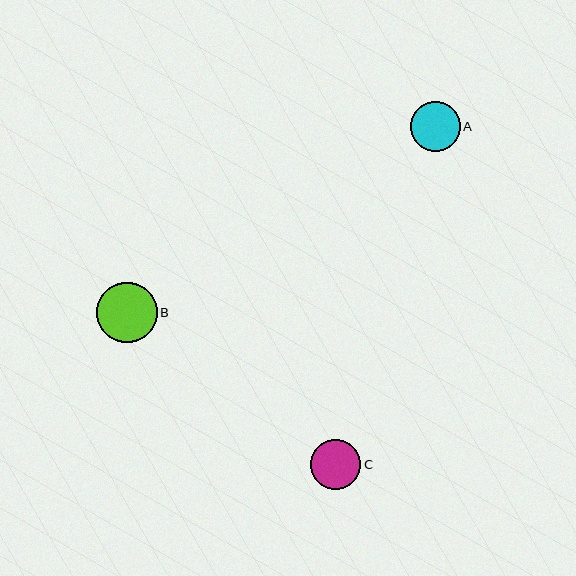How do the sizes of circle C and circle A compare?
Circle C and circle A are approximately the same size.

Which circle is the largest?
Circle B is the largest with a size of approximately 60 pixels.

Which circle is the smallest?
Circle A is the smallest with a size of approximately 50 pixels.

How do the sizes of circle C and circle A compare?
Circle C and circle A are approximately the same size.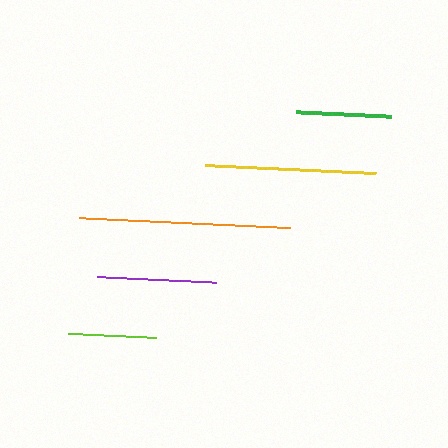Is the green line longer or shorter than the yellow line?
The yellow line is longer than the green line.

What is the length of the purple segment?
The purple segment is approximately 118 pixels long.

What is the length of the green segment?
The green segment is approximately 95 pixels long.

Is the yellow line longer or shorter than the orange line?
The orange line is longer than the yellow line.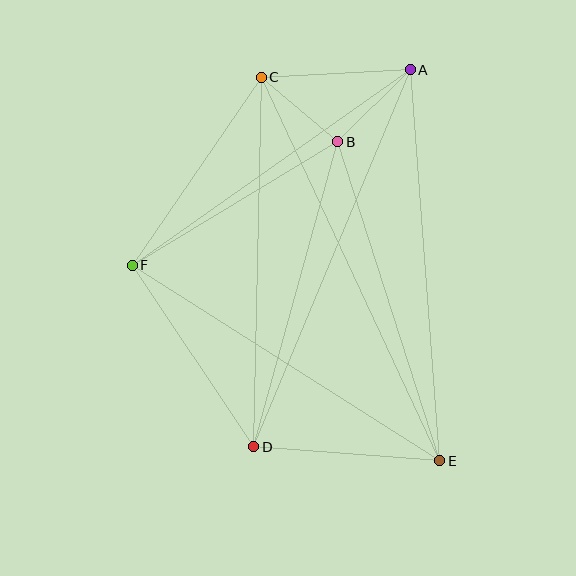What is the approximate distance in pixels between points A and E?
The distance between A and E is approximately 392 pixels.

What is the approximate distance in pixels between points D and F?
The distance between D and F is approximately 218 pixels.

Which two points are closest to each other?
Points B and C are closest to each other.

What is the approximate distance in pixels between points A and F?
The distance between A and F is approximately 340 pixels.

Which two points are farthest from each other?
Points C and E are farthest from each other.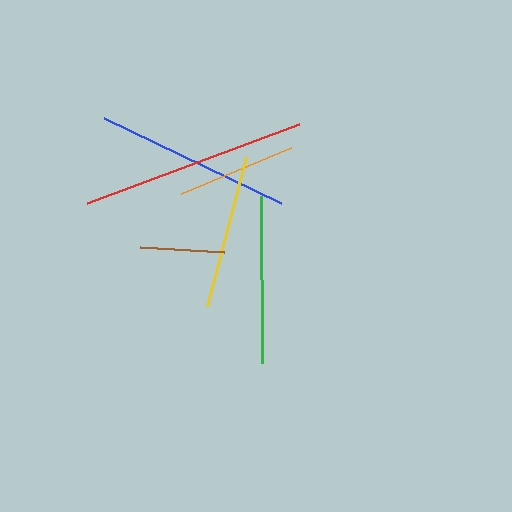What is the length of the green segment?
The green segment is approximately 168 pixels long.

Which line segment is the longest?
The red line is the longest at approximately 227 pixels.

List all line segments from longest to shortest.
From longest to shortest: red, blue, green, yellow, orange, brown.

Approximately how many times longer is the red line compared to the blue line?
The red line is approximately 1.2 times the length of the blue line.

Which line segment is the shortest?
The brown line is the shortest at approximately 84 pixels.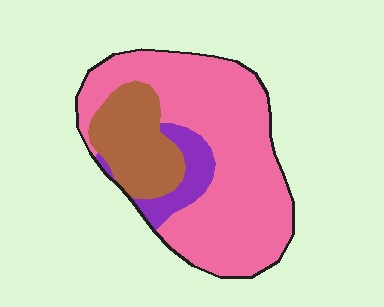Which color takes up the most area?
Pink, at roughly 70%.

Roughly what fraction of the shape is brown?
Brown covers 21% of the shape.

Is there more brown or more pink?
Pink.